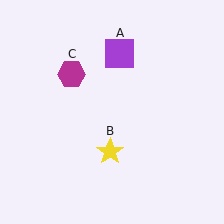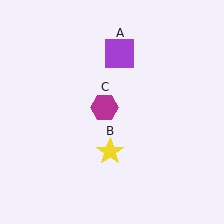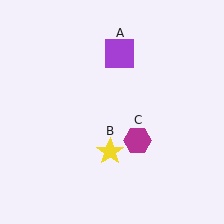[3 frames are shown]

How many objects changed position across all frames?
1 object changed position: magenta hexagon (object C).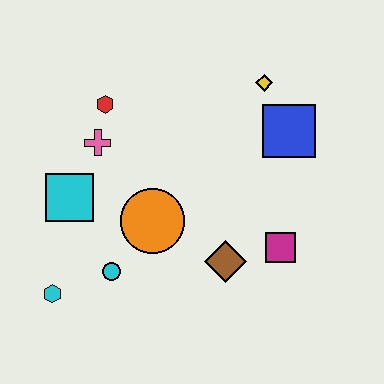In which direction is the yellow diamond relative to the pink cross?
The yellow diamond is to the right of the pink cross.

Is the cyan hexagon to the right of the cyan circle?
No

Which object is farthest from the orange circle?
The yellow diamond is farthest from the orange circle.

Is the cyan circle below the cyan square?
Yes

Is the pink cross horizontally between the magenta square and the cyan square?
Yes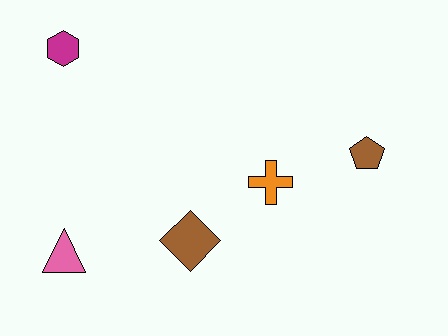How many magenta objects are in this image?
There is 1 magenta object.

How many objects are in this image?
There are 5 objects.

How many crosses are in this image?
There is 1 cross.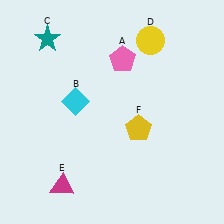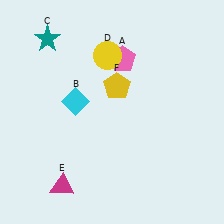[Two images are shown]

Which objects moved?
The objects that moved are: the yellow circle (D), the yellow pentagon (F).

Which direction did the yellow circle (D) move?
The yellow circle (D) moved left.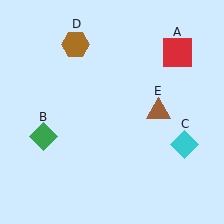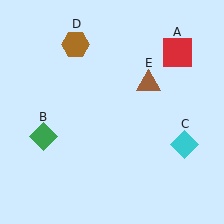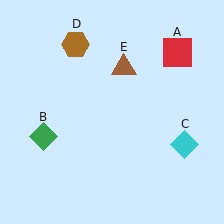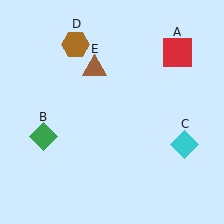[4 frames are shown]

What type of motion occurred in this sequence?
The brown triangle (object E) rotated counterclockwise around the center of the scene.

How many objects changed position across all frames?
1 object changed position: brown triangle (object E).